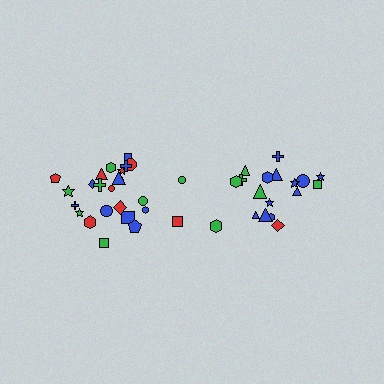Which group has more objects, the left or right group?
The left group.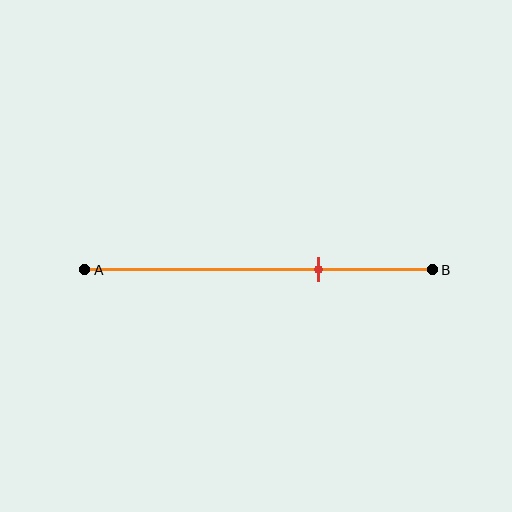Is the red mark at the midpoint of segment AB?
No, the mark is at about 65% from A, not at the 50% midpoint.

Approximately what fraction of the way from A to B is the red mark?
The red mark is approximately 65% of the way from A to B.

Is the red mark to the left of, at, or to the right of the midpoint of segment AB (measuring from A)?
The red mark is to the right of the midpoint of segment AB.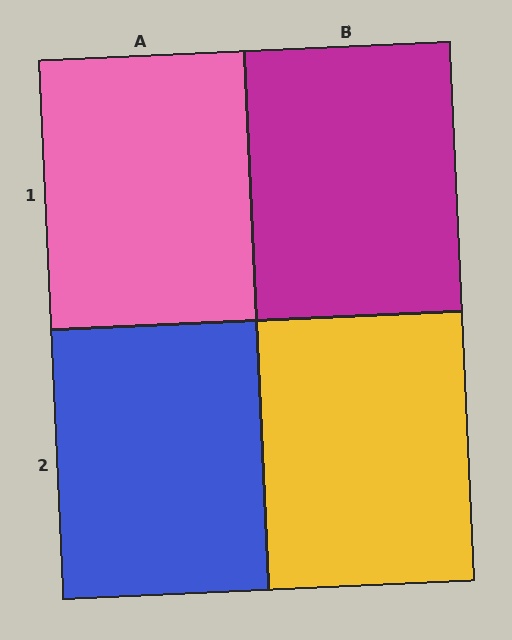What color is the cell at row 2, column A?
Blue.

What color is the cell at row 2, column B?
Yellow.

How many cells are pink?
1 cell is pink.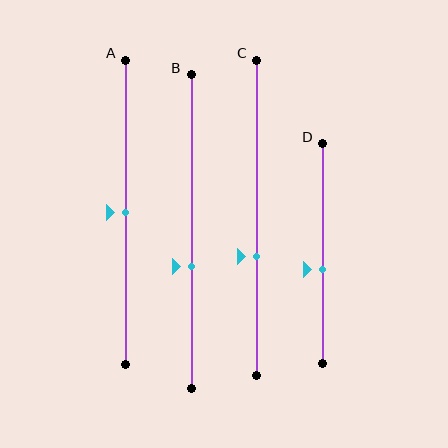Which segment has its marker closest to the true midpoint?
Segment A has its marker closest to the true midpoint.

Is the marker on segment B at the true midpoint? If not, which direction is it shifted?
No, the marker on segment B is shifted downward by about 11% of the segment length.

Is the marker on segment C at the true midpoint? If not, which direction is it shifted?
No, the marker on segment C is shifted downward by about 12% of the segment length.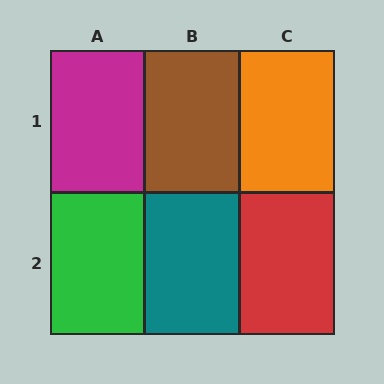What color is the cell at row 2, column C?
Red.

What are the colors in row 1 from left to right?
Magenta, brown, orange.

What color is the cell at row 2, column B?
Teal.